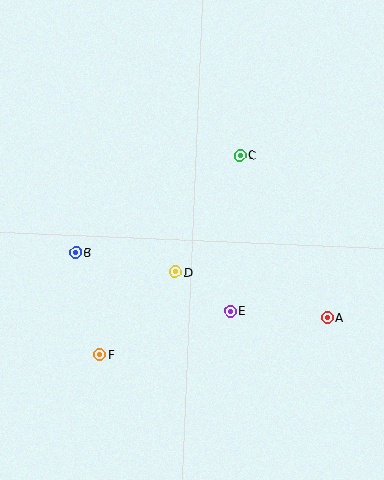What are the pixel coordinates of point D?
Point D is at (175, 272).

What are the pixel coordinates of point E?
Point E is at (230, 311).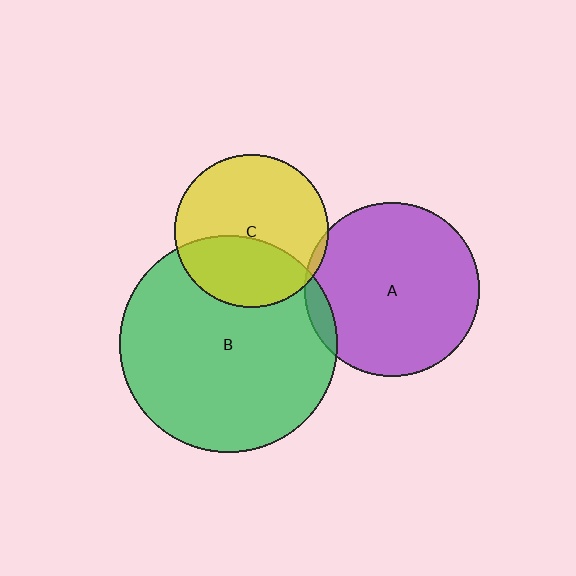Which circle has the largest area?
Circle B (green).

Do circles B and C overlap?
Yes.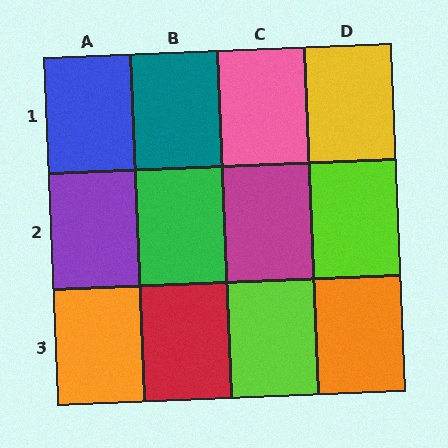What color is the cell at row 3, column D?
Orange.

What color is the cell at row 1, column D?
Yellow.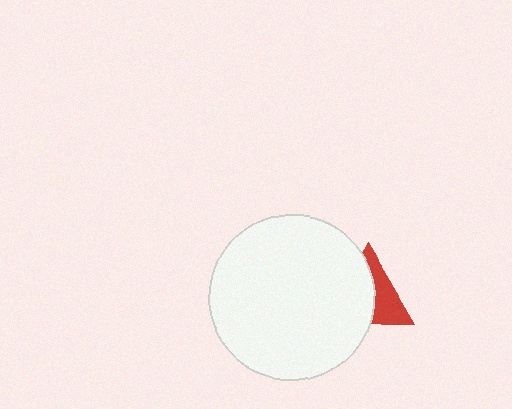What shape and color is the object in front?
The object in front is a white circle.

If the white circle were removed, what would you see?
You would see the complete red triangle.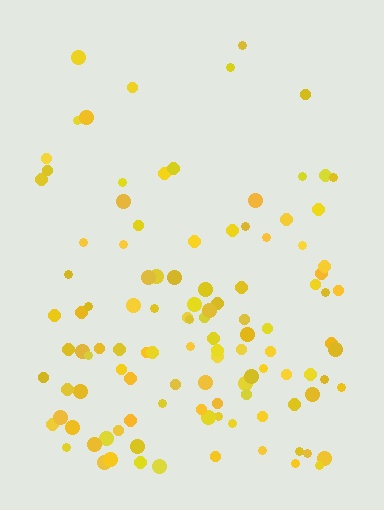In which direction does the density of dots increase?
From top to bottom, with the bottom side densest.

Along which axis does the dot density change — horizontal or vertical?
Vertical.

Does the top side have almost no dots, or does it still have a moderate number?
Still a moderate number, just noticeably fewer than the bottom.